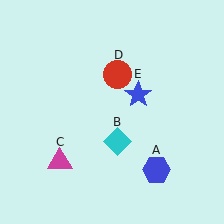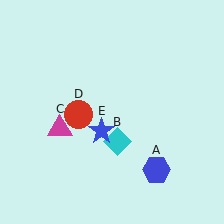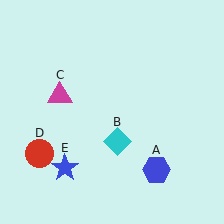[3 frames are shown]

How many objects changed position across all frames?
3 objects changed position: magenta triangle (object C), red circle (object D), blue star (object E).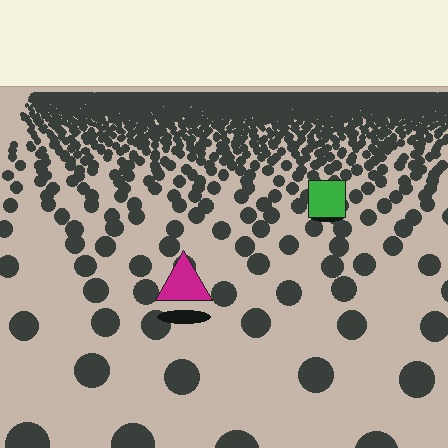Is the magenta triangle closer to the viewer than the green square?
Yes. The magenta triangle is closer — you can tell from the texture gradient: the ground texture is coarser near it.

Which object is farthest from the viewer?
The green square is farthest from the viewer. It appears smaller and the ground texture around it is denser.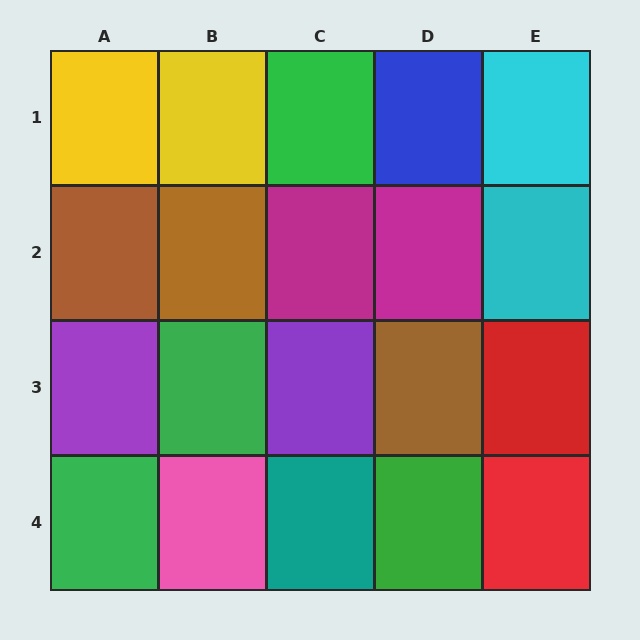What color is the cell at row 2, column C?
Magenta.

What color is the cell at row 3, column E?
Red.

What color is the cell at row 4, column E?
Red.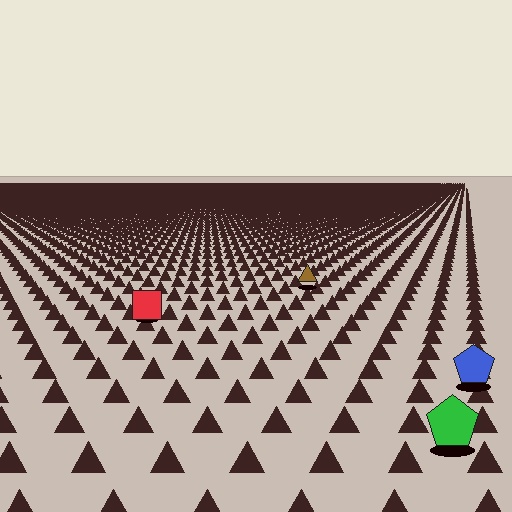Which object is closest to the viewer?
The green pentagon is closest. The texture marks near it are larger and more spread out.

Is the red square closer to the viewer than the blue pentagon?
No. The blue pentagon is closer — you can tell from the texture gradient: the ground texture is coarser near it.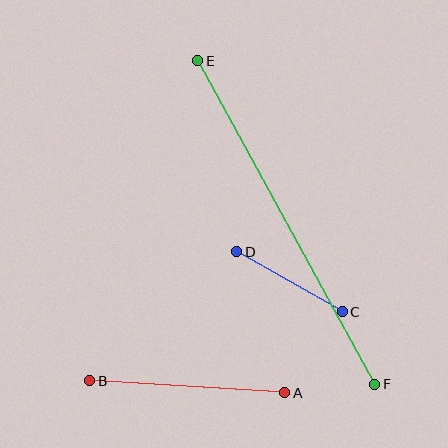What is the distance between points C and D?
The distance is approximately 121 pixels.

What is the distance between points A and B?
The distance is approximately 195 pixels.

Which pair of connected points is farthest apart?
Points E and F are farthest apart.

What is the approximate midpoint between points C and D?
The midpoint is at approximately (290, 282) pixels.